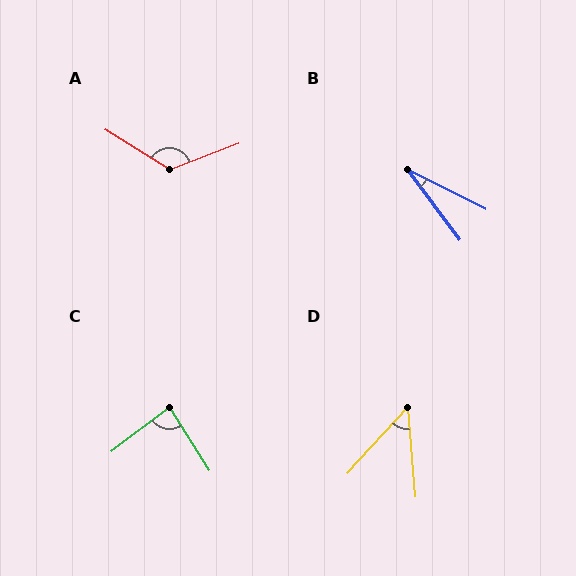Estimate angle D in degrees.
Approximately 47 degrees.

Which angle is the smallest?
B, at approximately 26 degrees.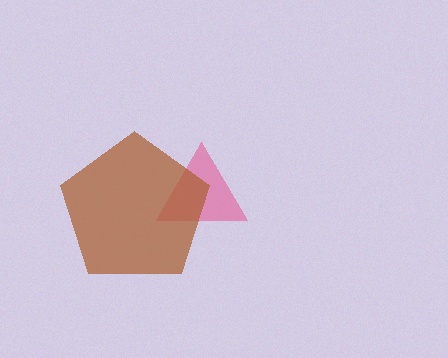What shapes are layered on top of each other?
The layered shapes are: a pink triangle, a brown pentagon.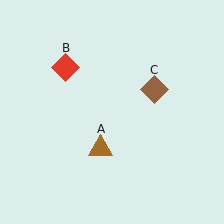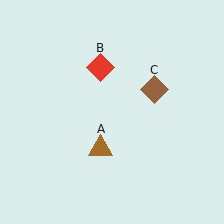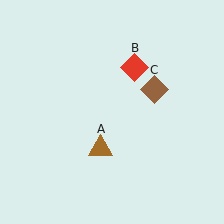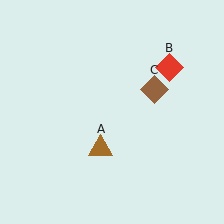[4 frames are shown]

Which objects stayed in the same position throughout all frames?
Brown triangle (object A) and brown diamond (object C) remained stationary.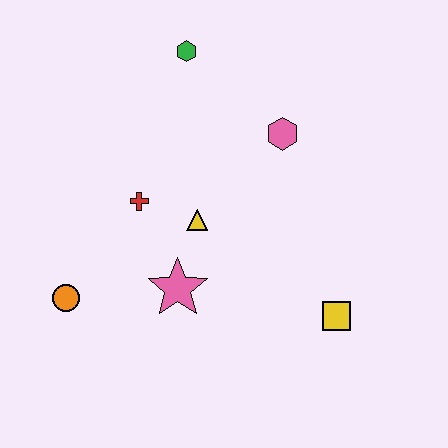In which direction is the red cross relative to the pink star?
The red cross is above the pink star.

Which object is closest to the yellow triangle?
The red cross is closest to the yellow triangle.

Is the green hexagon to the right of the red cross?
Yes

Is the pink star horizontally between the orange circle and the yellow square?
Yes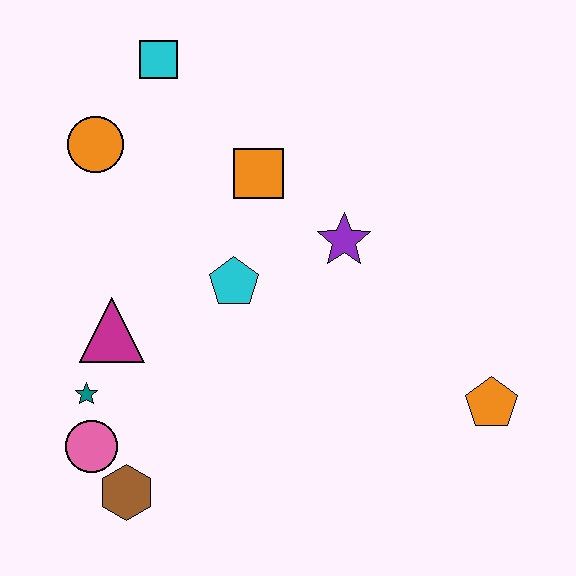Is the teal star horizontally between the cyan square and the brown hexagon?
No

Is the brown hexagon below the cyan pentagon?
Yes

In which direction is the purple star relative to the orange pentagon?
The purple star is above the orange pentagon.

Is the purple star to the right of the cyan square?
Yes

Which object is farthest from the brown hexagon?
The cyan square is farthest from the brown hexagon.